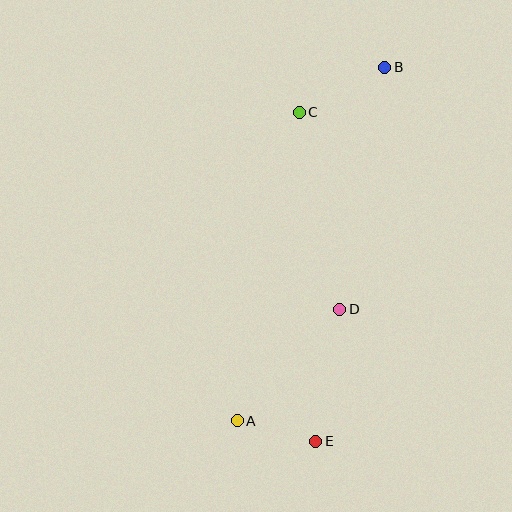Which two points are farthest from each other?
Points A and B are farthest from each other.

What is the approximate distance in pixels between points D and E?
The distance between D and E is approximately 135 pixels.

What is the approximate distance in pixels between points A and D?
The distance between A and D is approximately 152 pixels.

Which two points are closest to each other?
Points A and E are closest to each other.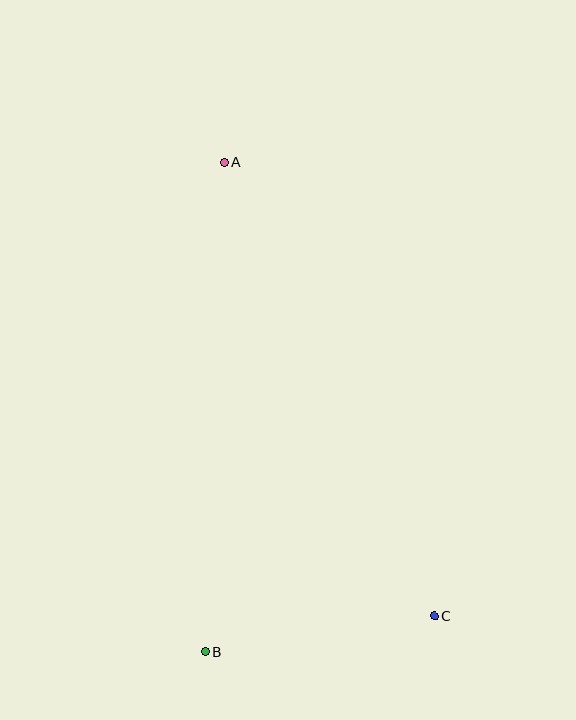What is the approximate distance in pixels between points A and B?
The distance between A and B is approximately 490 pixels.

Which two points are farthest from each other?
Points A and C are farthest from each other.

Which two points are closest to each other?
Points B and C are closest to each other.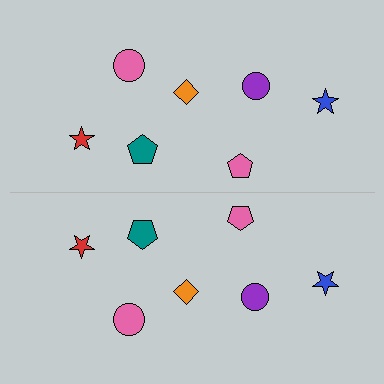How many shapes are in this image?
There are 14 shapes in this image.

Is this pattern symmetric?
Yes, this pattern has bilateral (reflection) symmetry.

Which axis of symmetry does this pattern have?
The pattern has a horizontal axis of symmetry running through the center of the image.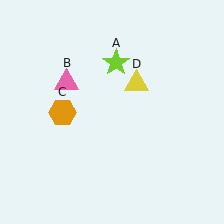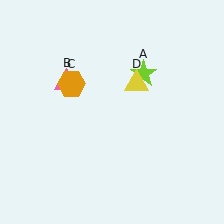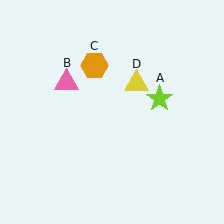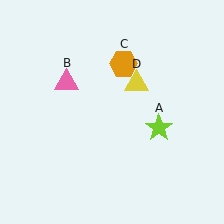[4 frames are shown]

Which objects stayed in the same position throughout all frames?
Pink triangle (object B) and yellow triangle (object D) remained stationary.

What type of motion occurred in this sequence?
The lime star (object A), orange hexagon (object C) rotated clockwise around the center of the scene.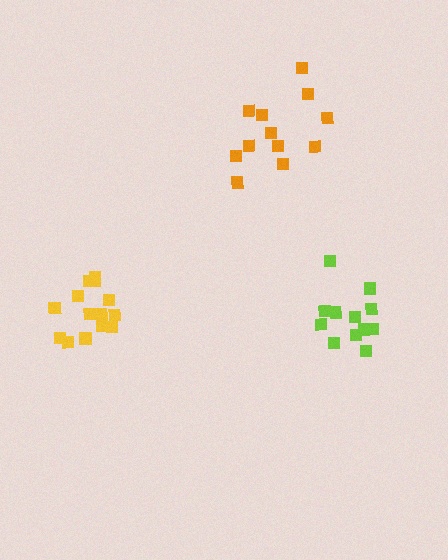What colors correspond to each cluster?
The clusters are colored: lime, yellow, orange.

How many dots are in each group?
Group 1: 12 dots, Group 2: 14 dots, Group 3: 12 dots (38 total).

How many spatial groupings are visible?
There are 3 spatial groupings.